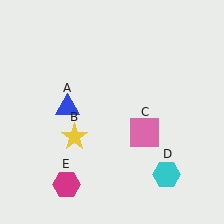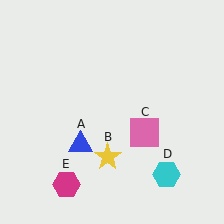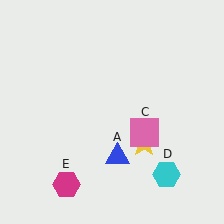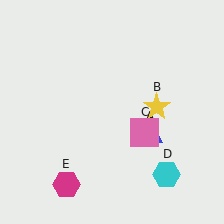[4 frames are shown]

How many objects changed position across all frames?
2 objects changed position: blue triangle (object A), yellow star (object B).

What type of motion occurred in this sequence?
The blue triangle (object A), yellow star (object B) rotated counterclockwise around the center of the scene.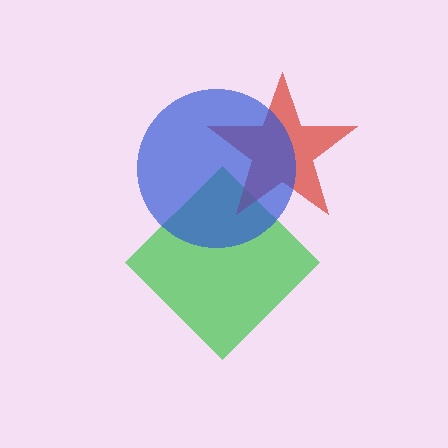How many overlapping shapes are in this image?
There are 3 overlapping shapes in the image.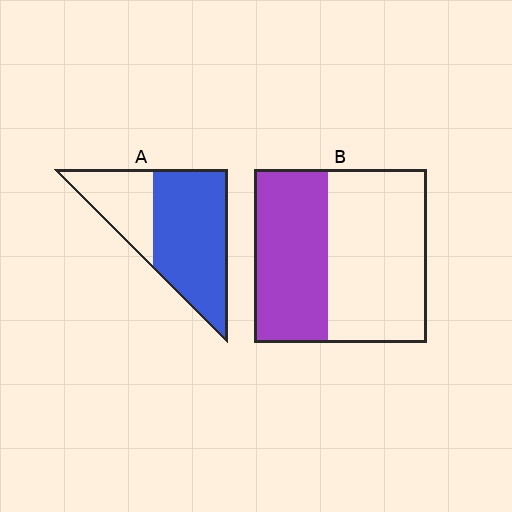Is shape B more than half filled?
No.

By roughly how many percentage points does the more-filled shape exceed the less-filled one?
By roughly 25 percentage points (A over B).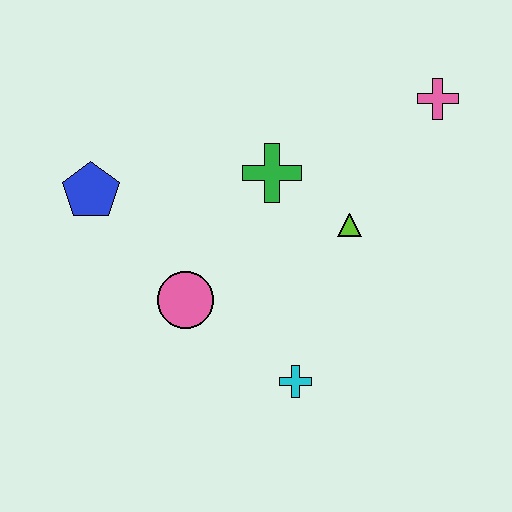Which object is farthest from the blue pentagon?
The pink cross is farthest from the blue pentagon.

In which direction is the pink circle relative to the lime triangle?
The pink circle is to the left of the lime triangle.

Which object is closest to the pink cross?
The lime triangle is closest to the pink cross.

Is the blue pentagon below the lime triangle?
No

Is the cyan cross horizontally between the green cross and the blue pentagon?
No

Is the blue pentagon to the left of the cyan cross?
Yes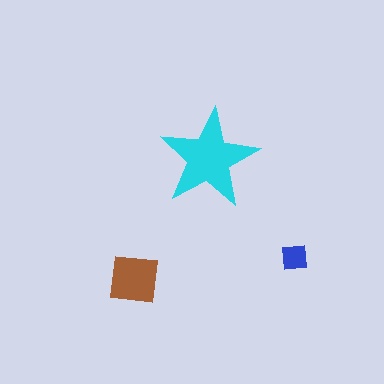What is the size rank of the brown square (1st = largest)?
2nd.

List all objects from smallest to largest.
The blue square, the brown square, the cyan star.